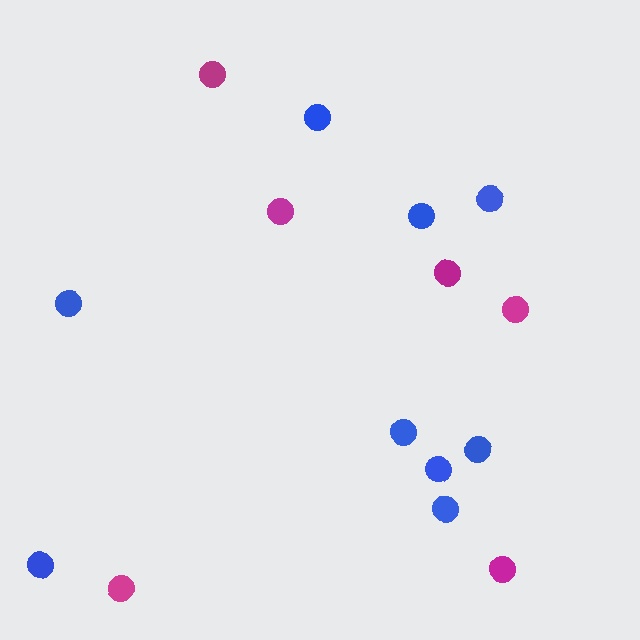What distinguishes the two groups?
There are 2 groups: one group of blue circles (9) and one group of magenta circles (6).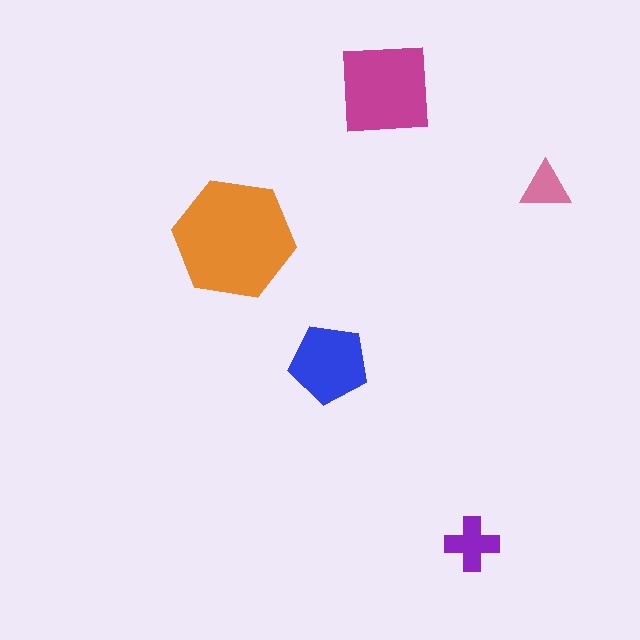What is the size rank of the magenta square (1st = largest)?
2nd.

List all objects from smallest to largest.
The pink triangle, the purple cross, the blue pentagon, the magenta square, the orange hexagon.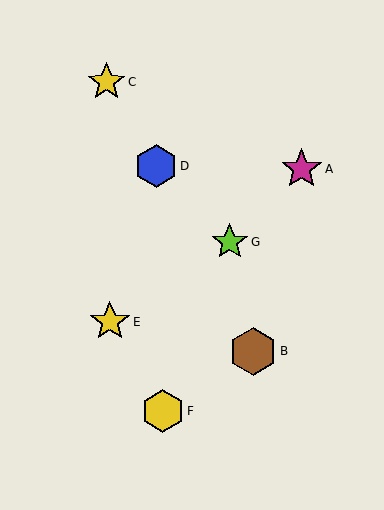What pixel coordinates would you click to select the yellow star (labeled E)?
Click at (110, 322) to select the yellow star E.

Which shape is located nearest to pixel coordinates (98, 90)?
The yellow star (labeled C) at (106, 82) is nearest to that location.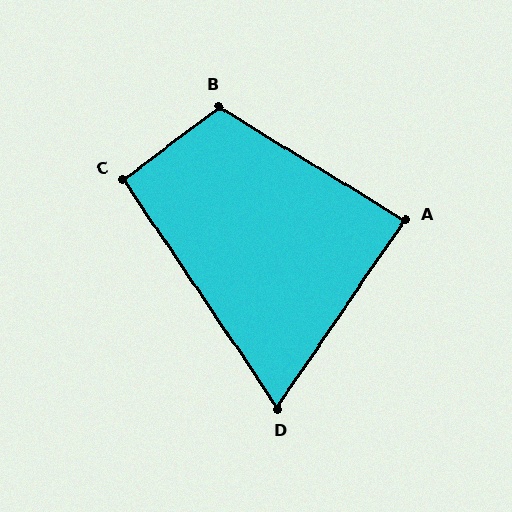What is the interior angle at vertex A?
Approximately 87 degrees (approximately right).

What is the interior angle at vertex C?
Approximately 93 degrees (approximately right).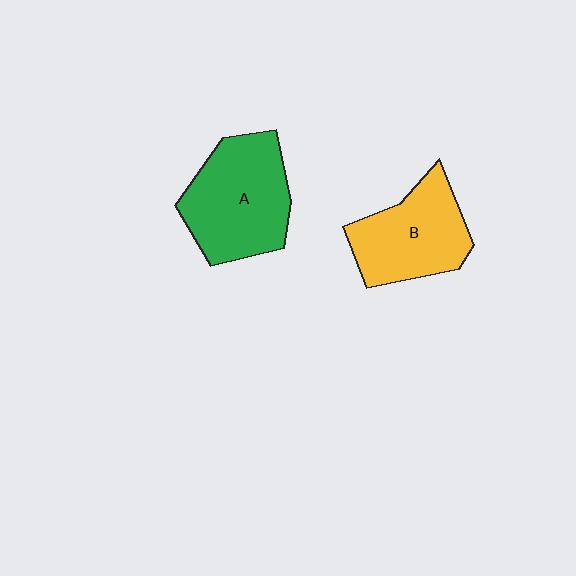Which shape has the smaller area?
Shape B (yellow).